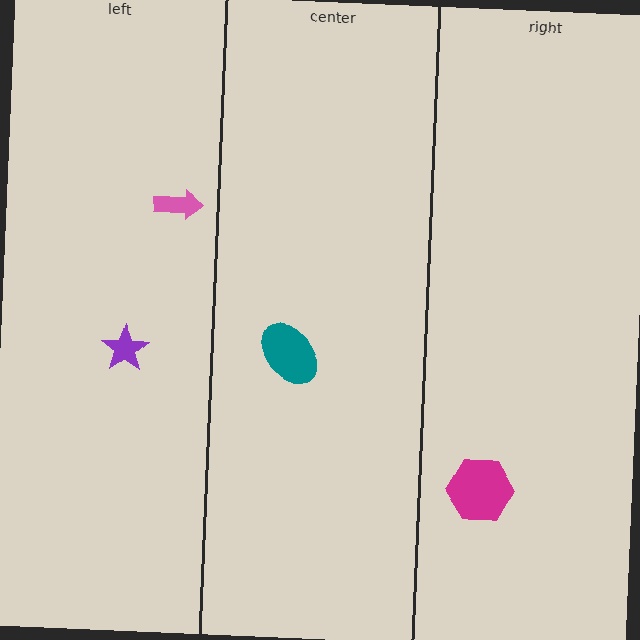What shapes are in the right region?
The magenta hexagon.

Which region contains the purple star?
The left region.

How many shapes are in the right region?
1.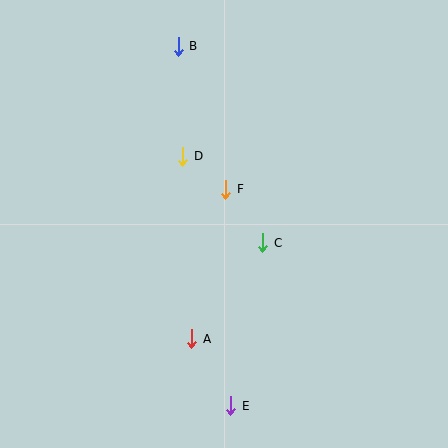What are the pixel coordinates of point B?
Point B is at (178, 46).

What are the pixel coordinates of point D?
Point D is at (183, 156).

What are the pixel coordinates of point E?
Point E is at (231, 406).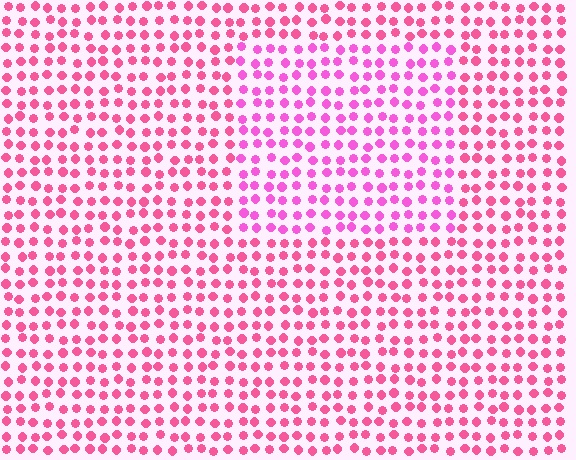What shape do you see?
I see a rectangle.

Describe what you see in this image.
The image is filled with small pink elements in a uniform arrangement. A rectangle-shaped region is visible where the elements are tinted to a slightly different hue, forming a subtle color boundary.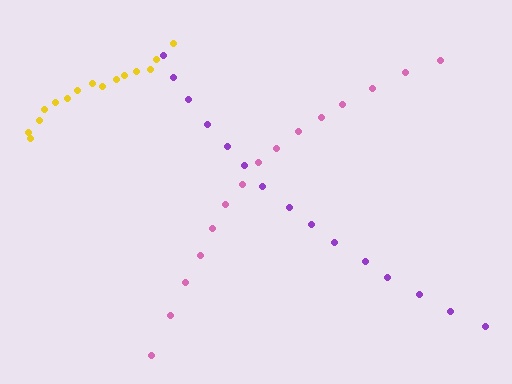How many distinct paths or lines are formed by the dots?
There are 3 distinct paths.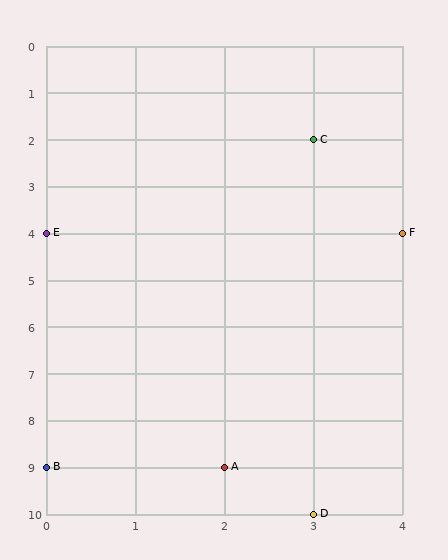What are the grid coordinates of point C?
Point C is at grid coordinates (3, 2).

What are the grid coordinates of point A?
Point A is at grid coordinates (2, 9).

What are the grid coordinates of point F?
Point F is at grid coordinates (4, 4).